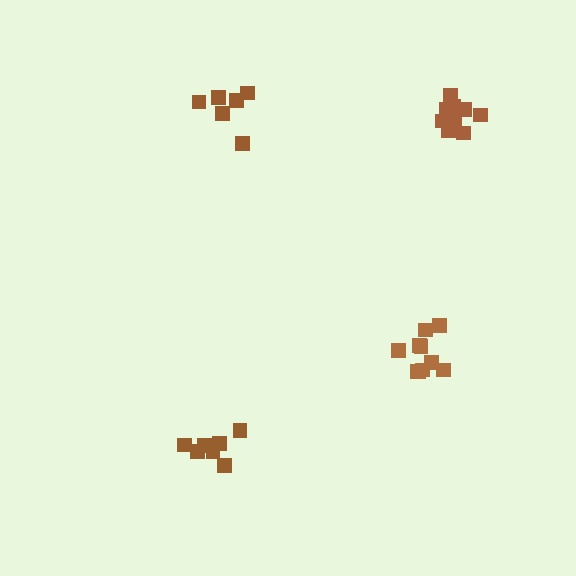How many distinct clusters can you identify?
There are 4 distinct clusters.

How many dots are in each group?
Group 1: 6 dots, Group 2: 10 dots, Group 3: 7 dots, Group 4: 11 dots (34 total).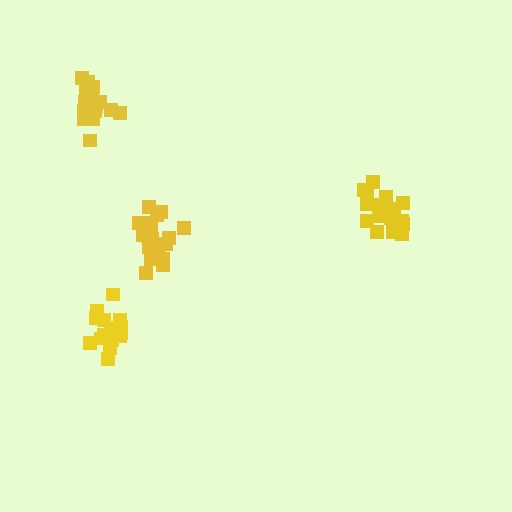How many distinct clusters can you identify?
There are 4 distinct clusters.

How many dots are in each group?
Group 1: 20 dots, Group 2: 21 dots, Group 3: 18 dots, Group 4: 17 dots (76 total).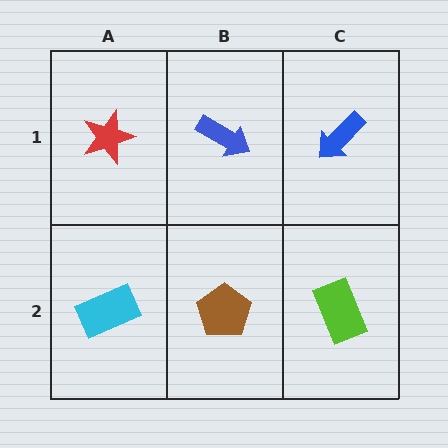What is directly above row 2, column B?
A blue arrow.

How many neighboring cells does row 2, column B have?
3.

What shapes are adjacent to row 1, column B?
A brown pentagon (row 2, column B), a red star (row 1, column A), a blue arrow (row 1, column C).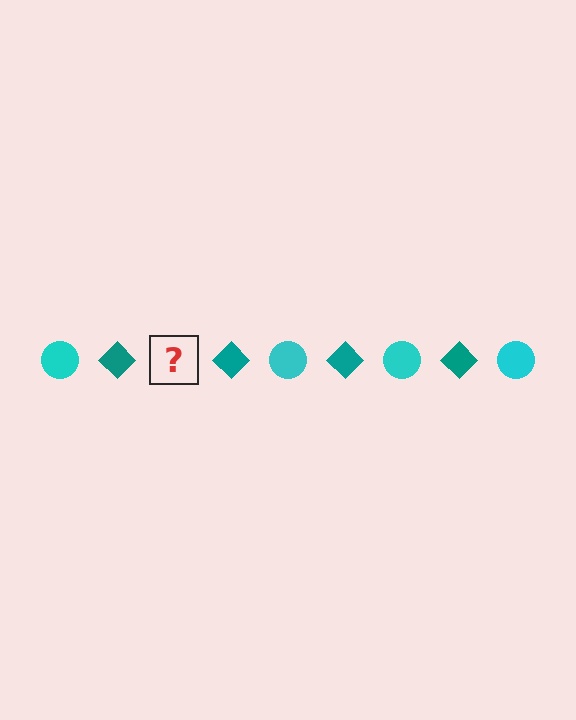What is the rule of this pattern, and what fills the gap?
The rule is that the pattern alternates between cyan circle and teal diamond. The gap should be filled with a cyan circle.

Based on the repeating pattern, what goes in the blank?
The blank should be a cyan circle.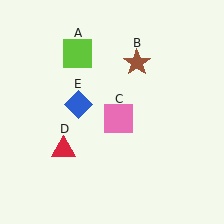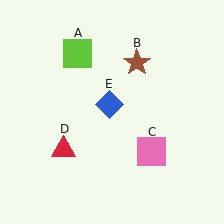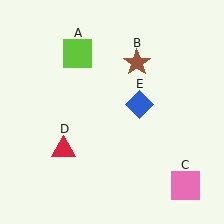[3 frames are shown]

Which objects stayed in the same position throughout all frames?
Lime square (object A) and brown star (object B) and red triangle (object D) remained stationary.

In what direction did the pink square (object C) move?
The pink square (object C) moved down and to the right.